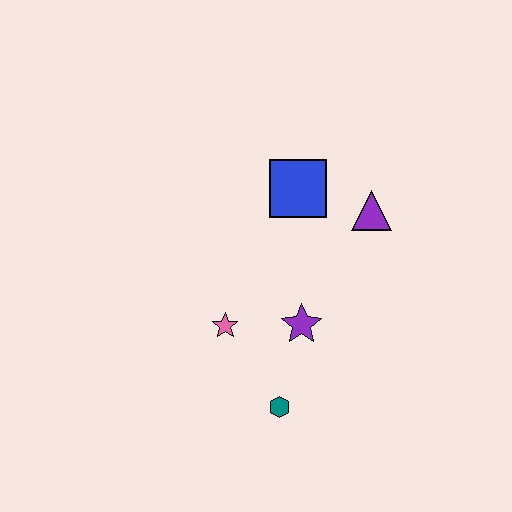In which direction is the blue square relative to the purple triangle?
The blue square is to the left of the purple triangle.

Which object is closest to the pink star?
The purple star is closest to the pink star.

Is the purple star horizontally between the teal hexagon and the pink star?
No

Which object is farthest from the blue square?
The teal hexagon is farthest from the blue square.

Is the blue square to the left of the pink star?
No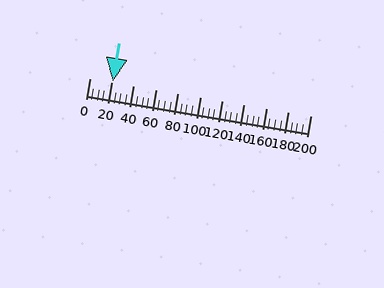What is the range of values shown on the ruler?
The ruler shows values from 0 to 200.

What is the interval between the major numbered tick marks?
The major tick marks are spaced 20 units apart.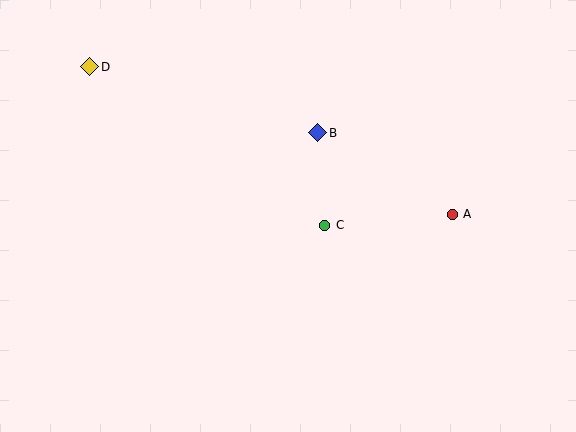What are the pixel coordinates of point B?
Point B is at (318, 133).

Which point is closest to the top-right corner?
Point A is closest to the top-right corner.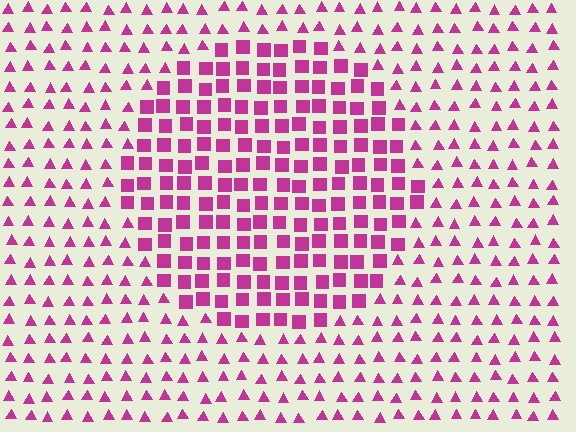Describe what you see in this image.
The image is filled with small magenta elements arranged in a uniform grid. A circle-shaped region contains squares, while the surrounding area contains triangles. The boundary is defined purely by the change in element shape.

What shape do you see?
I see a circle.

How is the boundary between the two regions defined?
The boundary is defined by a change in element shape: squares inside vs. triangles outside. All elements share the same color and spacing.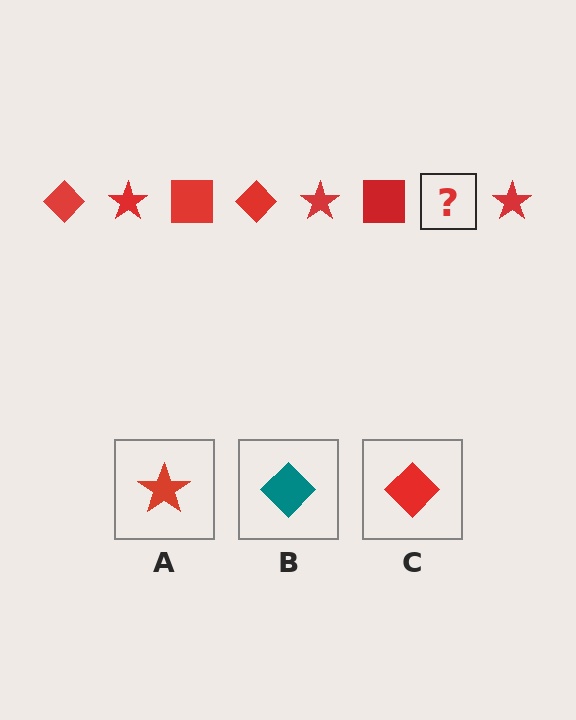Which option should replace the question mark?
Option C.